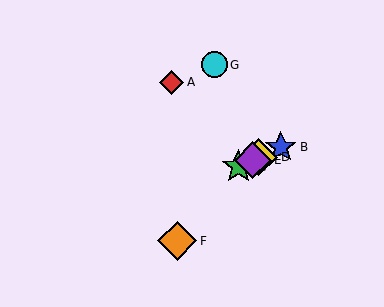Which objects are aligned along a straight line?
Objects B, C, D, E are aligned along a straight line.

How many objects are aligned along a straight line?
4 objects (B, C, D, E) are aligned along a straight line.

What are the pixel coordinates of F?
Object F is at (177, 241).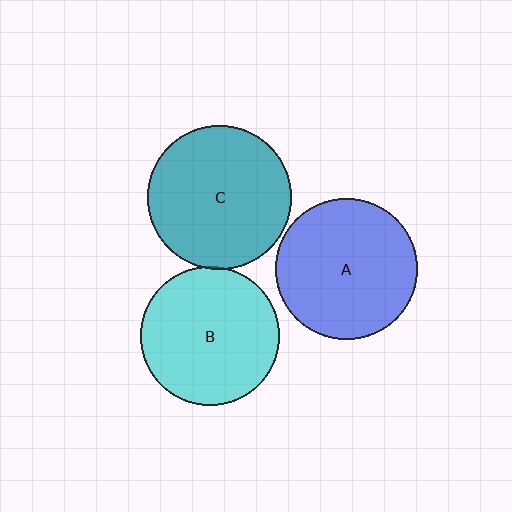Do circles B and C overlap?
Yes.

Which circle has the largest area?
Circle C (teal).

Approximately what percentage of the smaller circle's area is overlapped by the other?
Approximately 5%.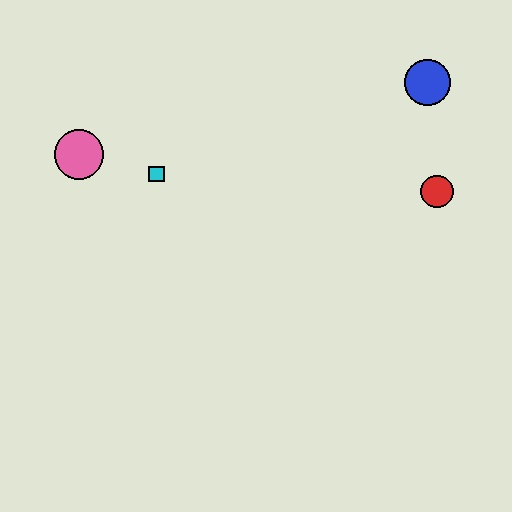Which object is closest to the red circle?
The blue circle is closest to the red circle.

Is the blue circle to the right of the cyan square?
Yes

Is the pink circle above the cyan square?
Yes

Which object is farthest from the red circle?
The pink circle is farthest from the red circle.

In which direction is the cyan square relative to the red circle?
The cyan square is to the left of the red circle.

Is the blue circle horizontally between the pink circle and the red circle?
Yes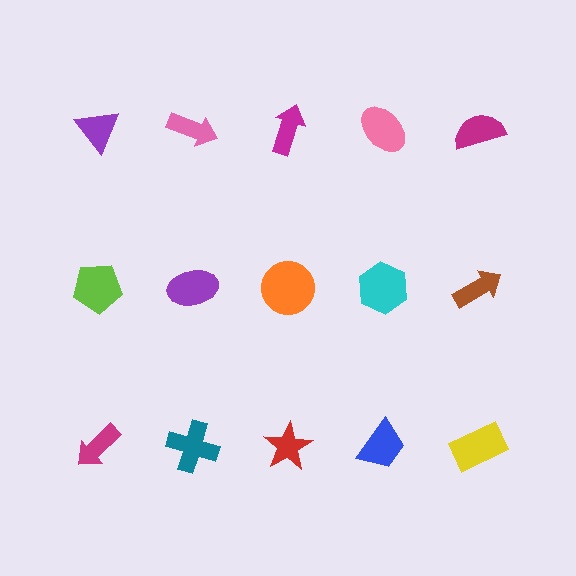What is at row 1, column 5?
A magenta semicircle.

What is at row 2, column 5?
A brown arrow.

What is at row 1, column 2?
A pink arrow.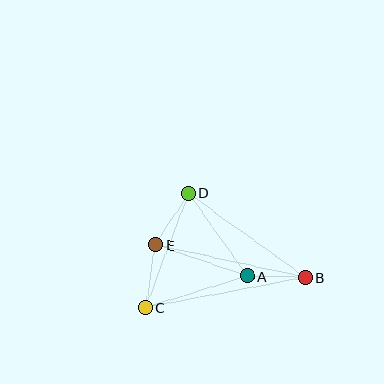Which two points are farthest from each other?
Points B and C are farthest from each other.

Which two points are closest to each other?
Points A and B are closest to each other.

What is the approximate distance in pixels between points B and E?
The distance between B and E is approximately 153 pixels.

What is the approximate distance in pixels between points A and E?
The distance between A and E is approximately 97 pixels.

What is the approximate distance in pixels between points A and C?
The distance between A and C is approximately 106 pixels.